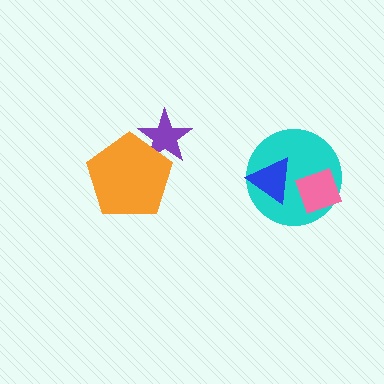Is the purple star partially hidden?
Yes, it is partially covered by another shape.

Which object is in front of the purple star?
The orange pentagon is in front of the purple star.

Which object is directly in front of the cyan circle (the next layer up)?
The blue triangle is directly in front of the cyan circle.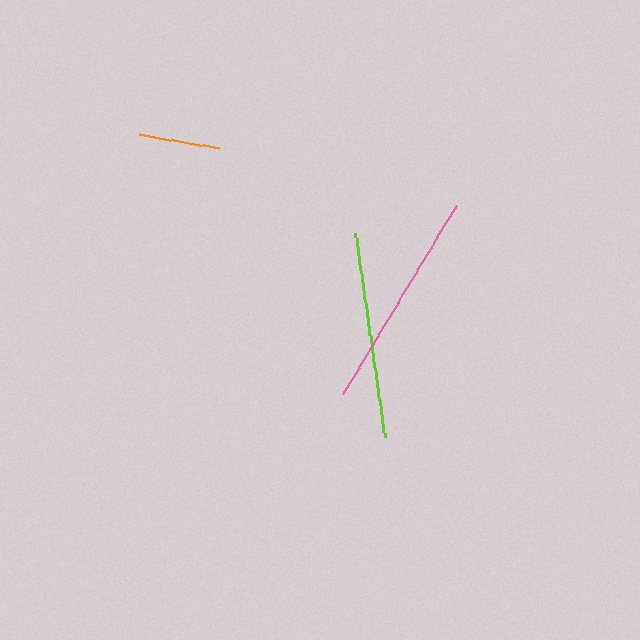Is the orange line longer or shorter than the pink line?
The pink line is longer than the orange line.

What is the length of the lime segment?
The lime segment is approximately 206 pixels long.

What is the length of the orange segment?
The orange segment is approximately 81 pixels long.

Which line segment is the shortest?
The orange line is the shortest at approximately 81 pixels.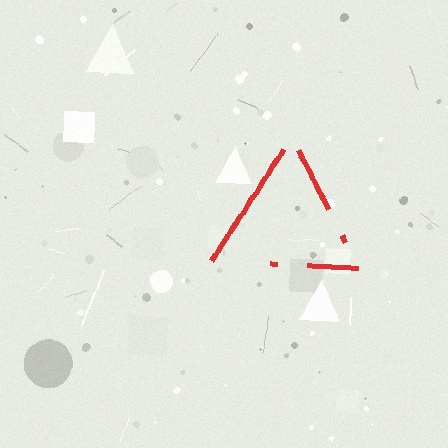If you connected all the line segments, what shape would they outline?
They would outline a triangle.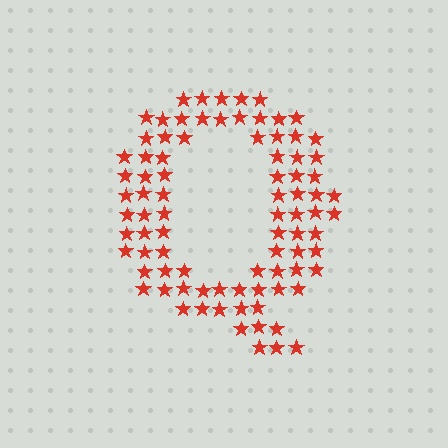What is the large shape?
The large shape is the letter Q.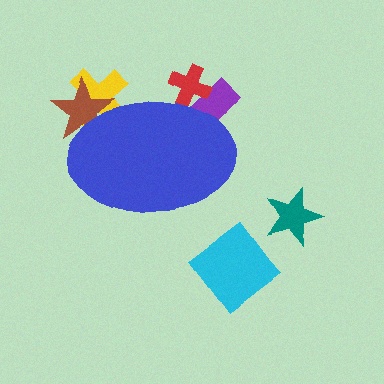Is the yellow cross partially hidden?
Yes, the yellow cross is partially hidden behind the blue ellipse.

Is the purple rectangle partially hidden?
Yes, the purple rectangle is partially hidden behind the blue ellipse.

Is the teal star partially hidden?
No, the teal star is fully visible.